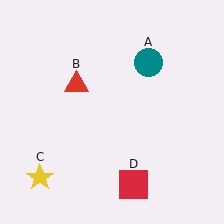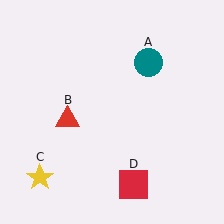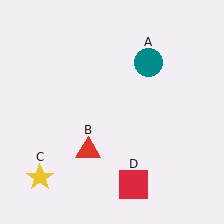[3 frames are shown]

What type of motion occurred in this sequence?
The red triangle (object B) rotated counterclockwise around the center of the scene.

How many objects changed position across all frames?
1 object changed position: red triangle (object B).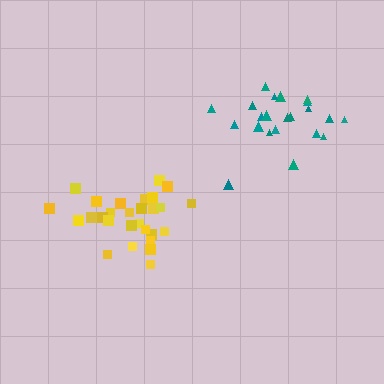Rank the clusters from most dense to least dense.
yellow, teal.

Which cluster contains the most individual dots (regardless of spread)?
Yellow (28).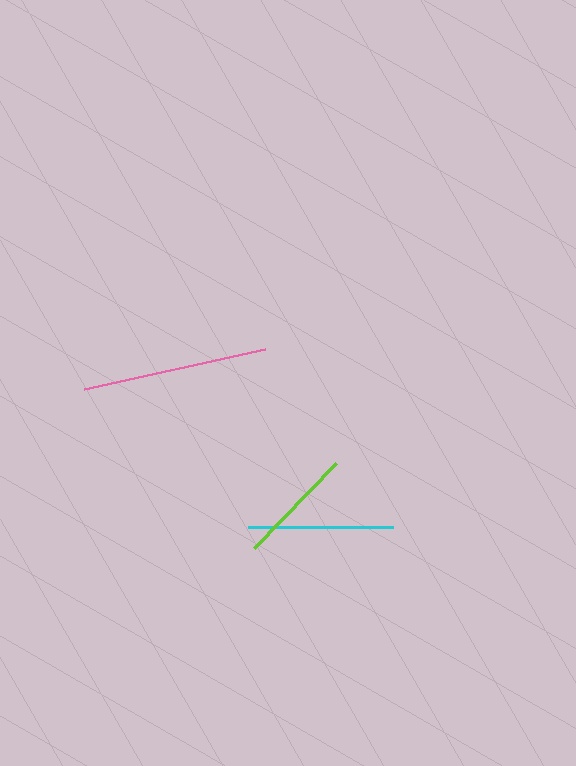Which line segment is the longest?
The pink line is the longest at approximately 186 pixels.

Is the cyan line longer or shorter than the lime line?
The cyan line is longer than the lime line.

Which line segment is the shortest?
The lime line is the shortest at approximately 118 pixels.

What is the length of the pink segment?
The pink segment is approximately 186 pixels long.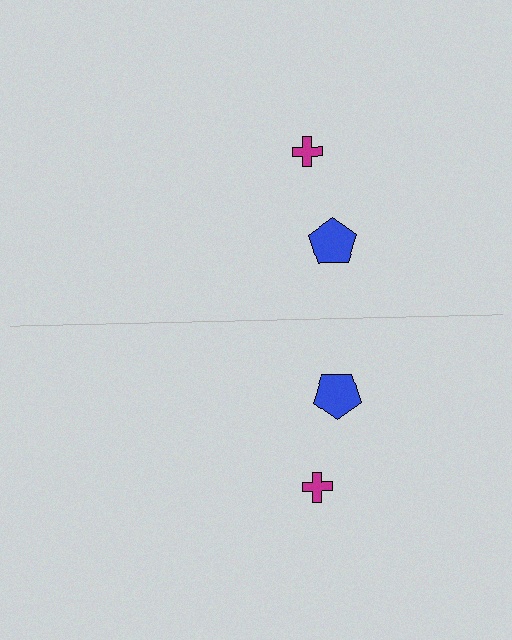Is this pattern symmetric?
Yes, this pattern has bilateral (reflection) symmetry.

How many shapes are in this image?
There are 4 shapes in this image.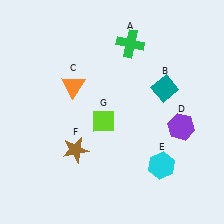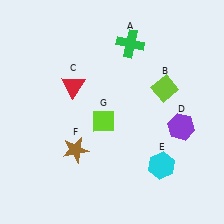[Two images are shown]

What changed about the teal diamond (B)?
In Image 1, B is teal. In Image 2, it changed to lime.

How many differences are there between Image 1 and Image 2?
There are 2 differences between the two images.